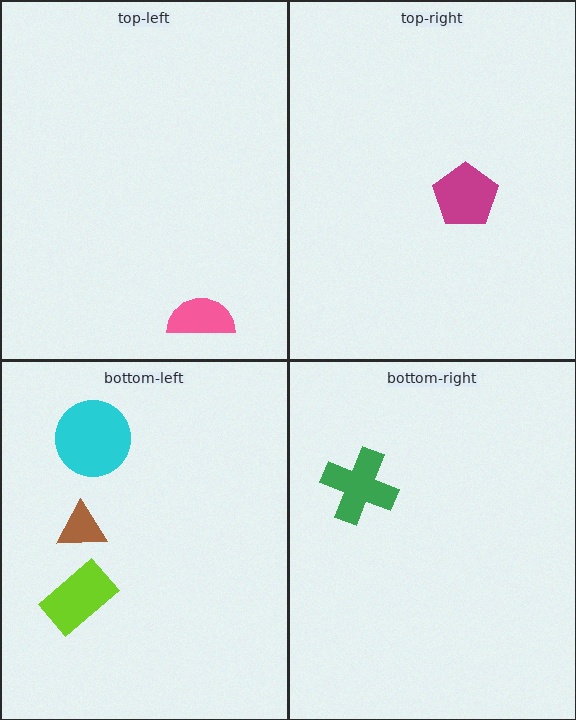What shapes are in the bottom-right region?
The green cross.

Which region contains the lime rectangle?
The bottom-left region.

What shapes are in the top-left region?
The pink semicircle.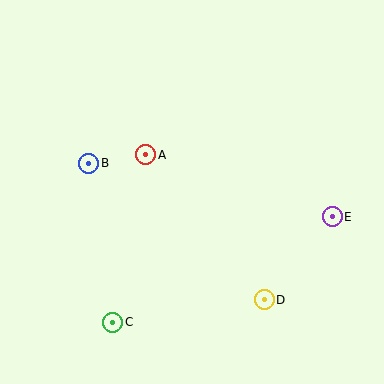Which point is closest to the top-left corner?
Point B is closest to the top-left corner.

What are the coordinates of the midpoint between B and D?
The midpoint between B and D is at (177, 232).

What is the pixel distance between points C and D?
The distance between C and D is 153 pixels.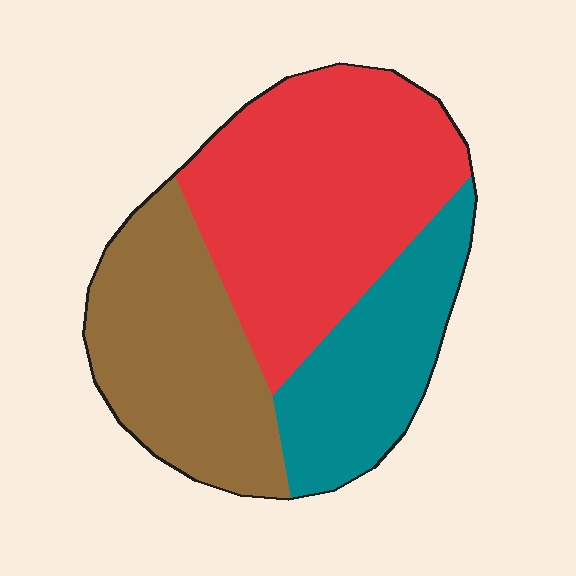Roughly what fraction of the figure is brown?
Brown takes up about one third (1/3) of the figure.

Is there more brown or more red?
Red.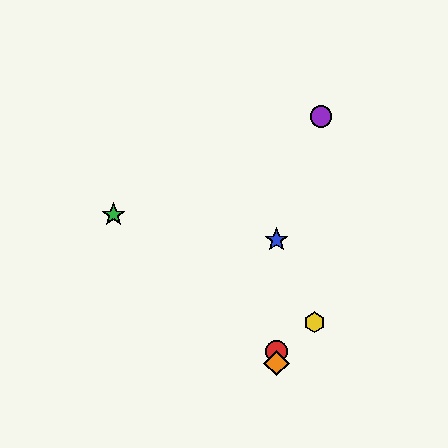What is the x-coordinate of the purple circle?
The purple circle is at x≈321.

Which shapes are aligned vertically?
The red circle, the blue star, the orange diamond are aligned vertically.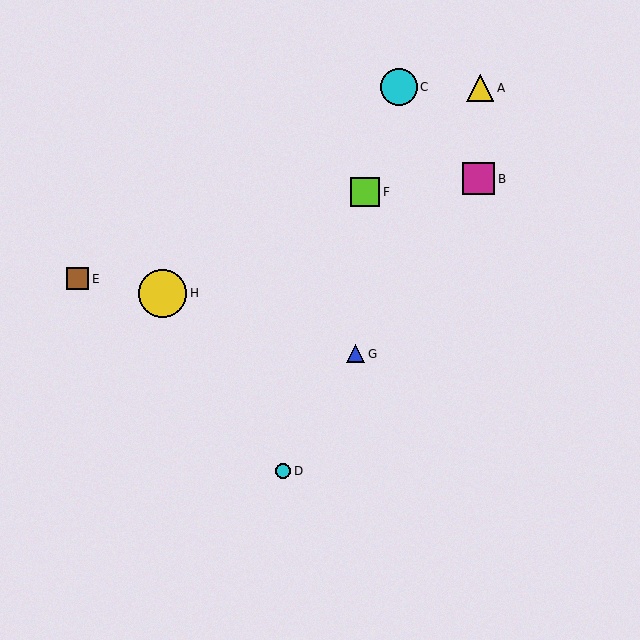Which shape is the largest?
The yellow circle (labeled H) is the largest.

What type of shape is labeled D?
Shape D is a cyan circle.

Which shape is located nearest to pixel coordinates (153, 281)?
The yellow circle (labeled H) at (162, 293) is nearest to that location.